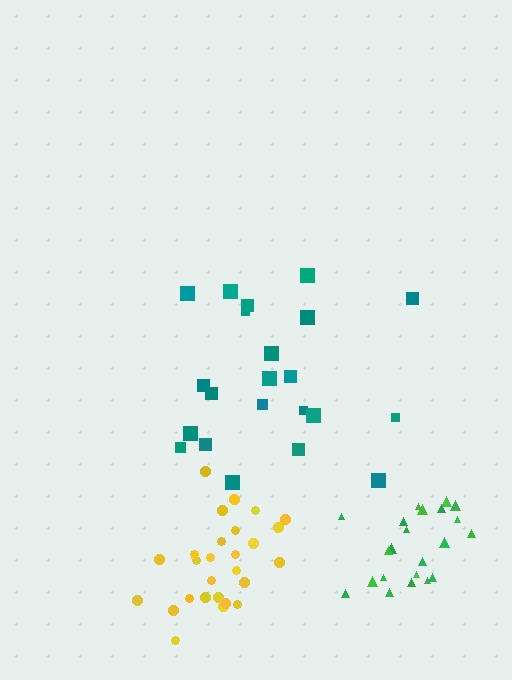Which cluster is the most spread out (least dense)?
Teal.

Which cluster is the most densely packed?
Green.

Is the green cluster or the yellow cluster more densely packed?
Green.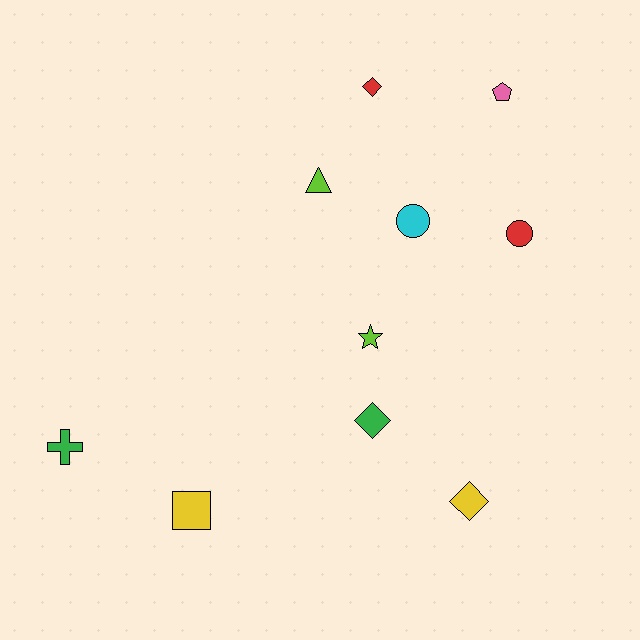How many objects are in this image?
There are 10 objects.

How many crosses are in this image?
There is 1 cross.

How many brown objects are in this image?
There are no brown objects.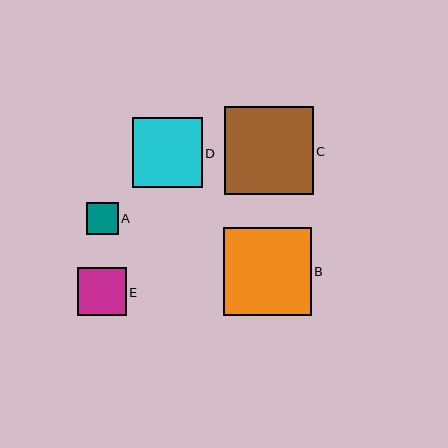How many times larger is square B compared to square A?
Square B is approximately 2.8 times the size of square A.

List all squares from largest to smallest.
From largest to smallest: C, B, D, E, A.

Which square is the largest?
Square C is the largest with a size of approximately 88 pixels.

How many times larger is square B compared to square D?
Square B is approximately 1.3 times the size of square D.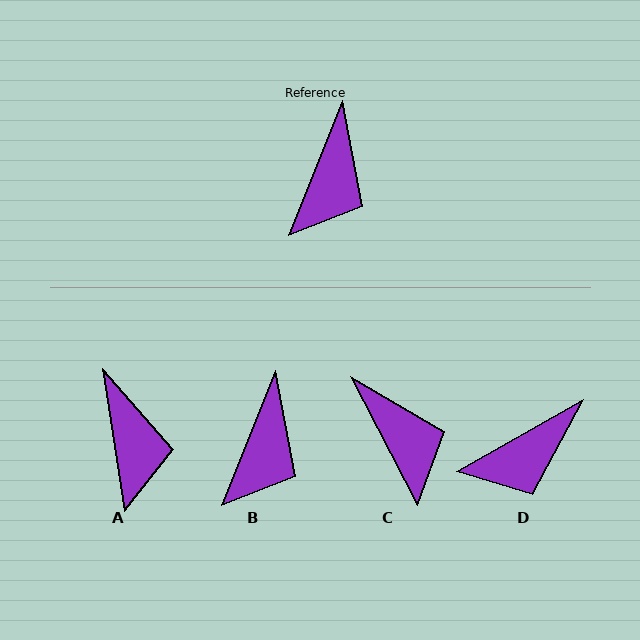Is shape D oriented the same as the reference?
No, it is off by about 39 degrees.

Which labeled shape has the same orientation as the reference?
B.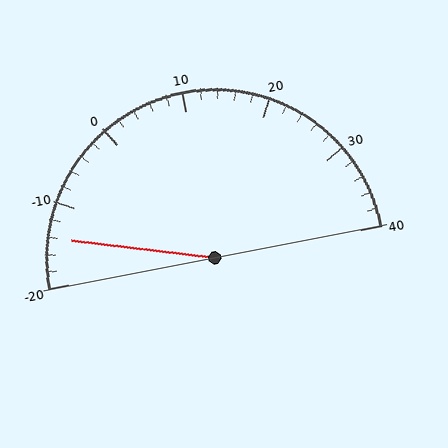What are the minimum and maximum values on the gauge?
The gauge ranges from -20 to 40.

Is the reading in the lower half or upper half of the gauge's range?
The reading is in the lower half of the range (-20 to 40).